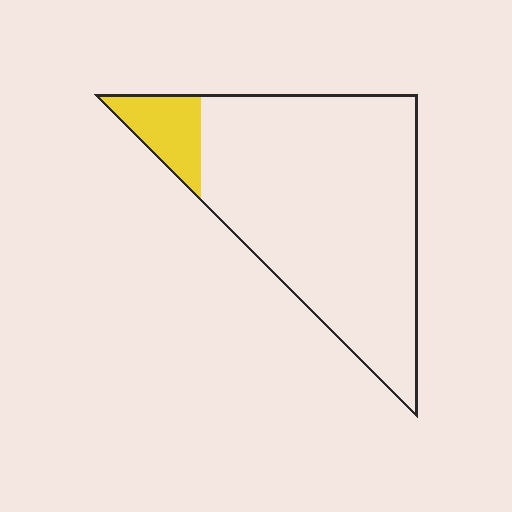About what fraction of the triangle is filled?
About one tenth (1/10).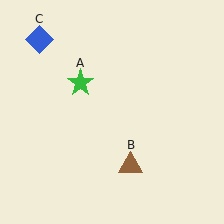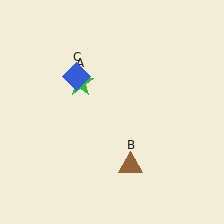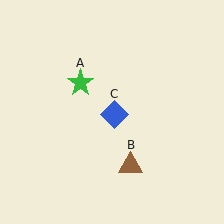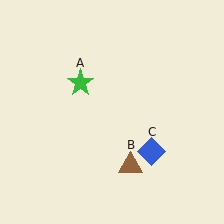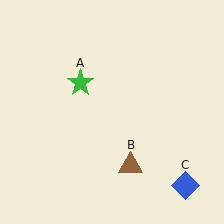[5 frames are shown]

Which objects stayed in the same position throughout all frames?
Green star (object A) and brown triangle (object B) remained stationary.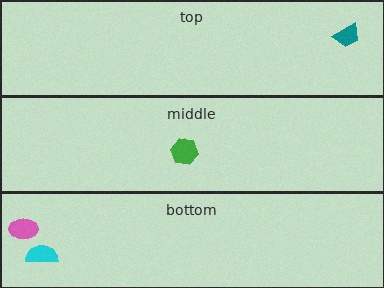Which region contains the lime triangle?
The middle region.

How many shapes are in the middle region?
2.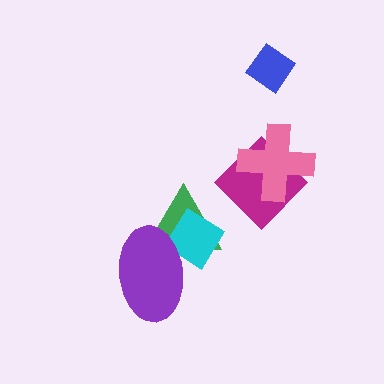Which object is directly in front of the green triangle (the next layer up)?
The cyan diamond is directly in front of the green triangle.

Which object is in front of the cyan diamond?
The purple ellipse is in front of the cyan diamond.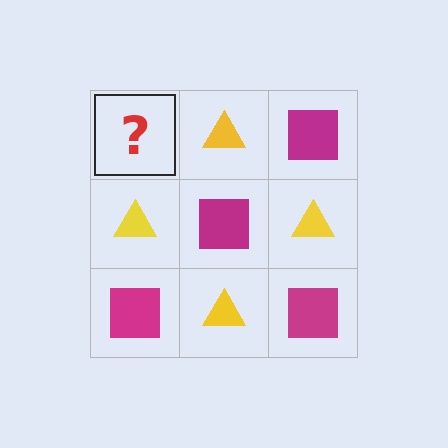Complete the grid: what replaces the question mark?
The question mark should be replaced with a magenta square.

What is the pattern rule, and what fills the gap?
The rule is that it alternates magenta square and yellow triangle in a checkerboard pattern. The gap should be filled with a magenta square.